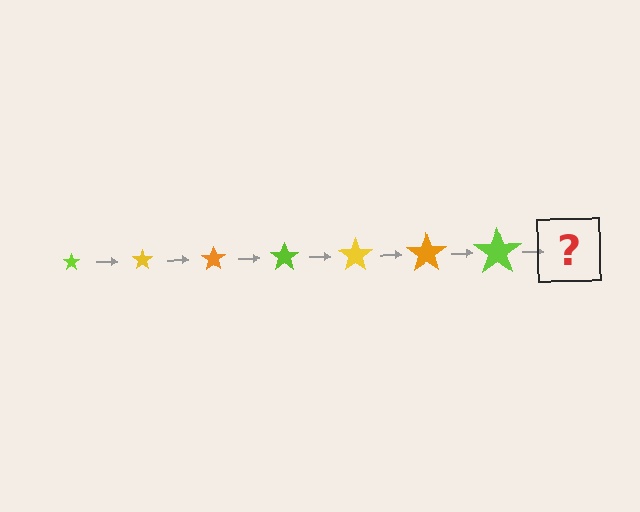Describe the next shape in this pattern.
It should be a yellow star, larger than the previous one.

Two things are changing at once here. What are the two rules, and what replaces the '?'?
The two rules are that the star grows larger each step and the color cycles through lime, yellow, and orange. The '?' should be a yellow star, larger than the previous one.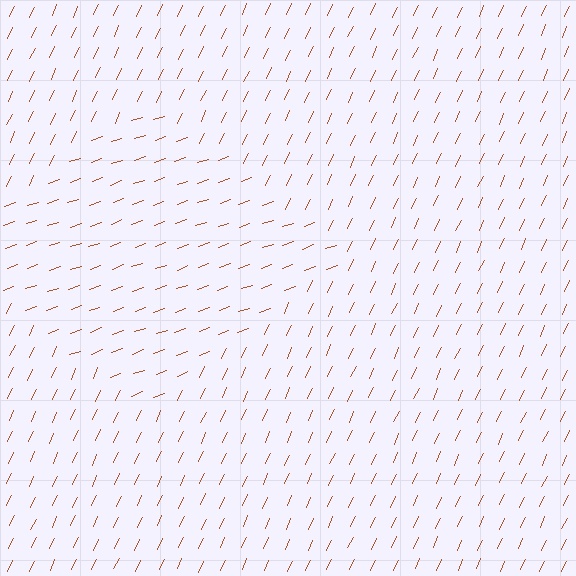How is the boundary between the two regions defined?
The boundary is defined purely by a change in line orientation (approximately 45 degrees difference). All lines are the same color and thickness.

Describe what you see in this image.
The image is filled with small brown line segments. A diamond region in the image has lines oriented differently from the surrounding lines, creating a visible texture boundary.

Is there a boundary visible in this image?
Yes, there is a texture boundary formed by a change in line orientation.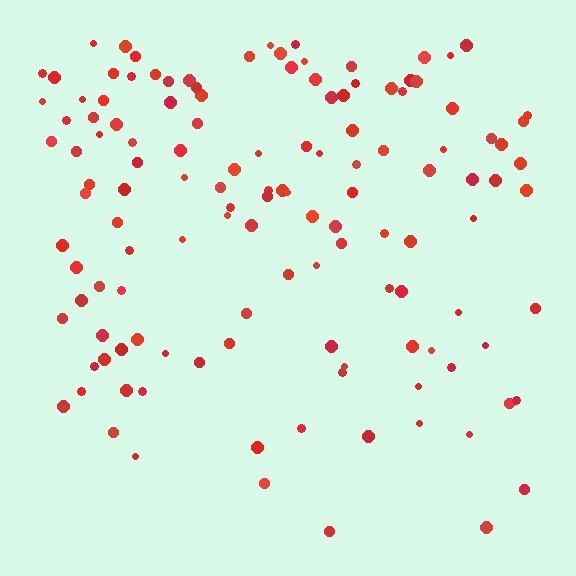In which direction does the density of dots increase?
From bottom to top, with the top side densest.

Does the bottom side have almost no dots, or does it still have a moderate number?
Still a moderate number, just noticeably fewer than the top.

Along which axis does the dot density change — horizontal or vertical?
Vertical.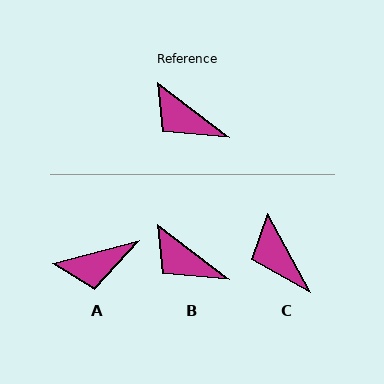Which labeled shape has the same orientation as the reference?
B.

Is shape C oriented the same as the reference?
No, it is off by about 24 degrees.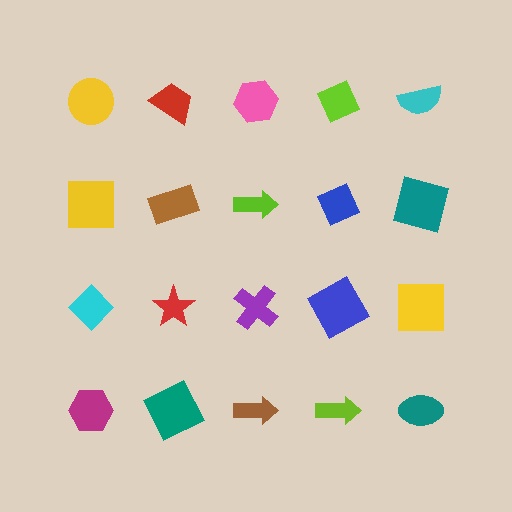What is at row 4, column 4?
A lime arrow.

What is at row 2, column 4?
A blue diamond.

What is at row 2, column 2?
A brown rectangle.